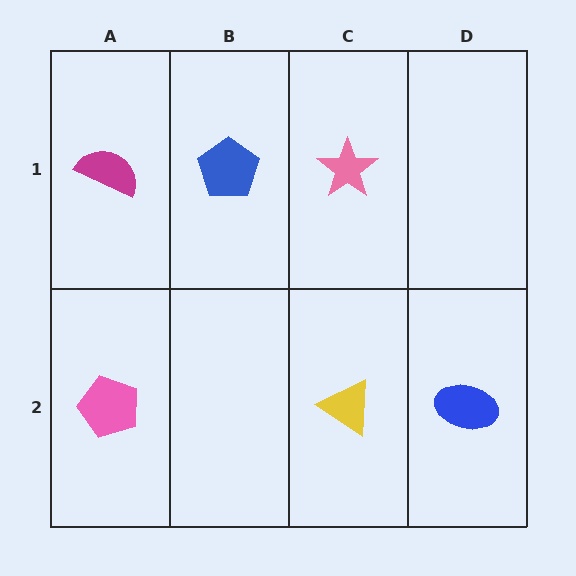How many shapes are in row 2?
3 shapes.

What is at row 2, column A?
A pink pentagon.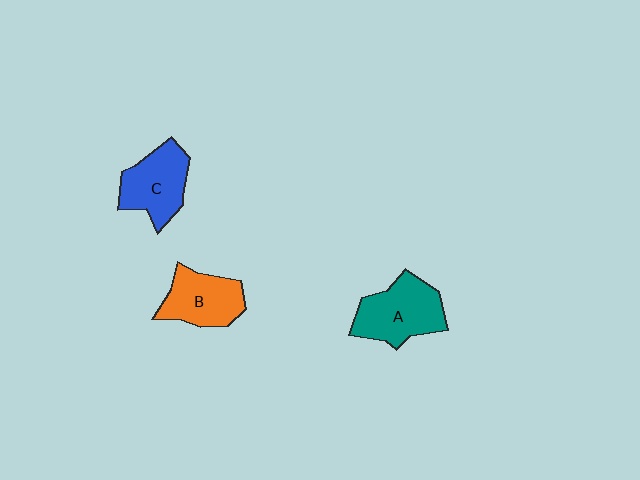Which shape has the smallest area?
Shape B (orange).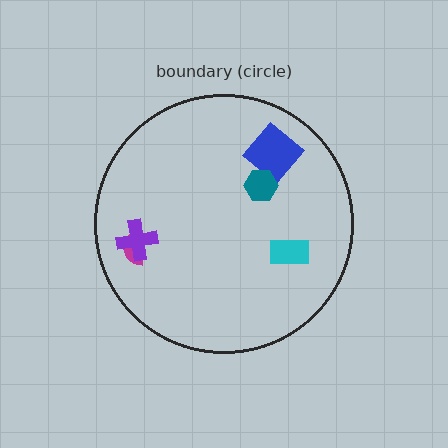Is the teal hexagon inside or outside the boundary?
Inside.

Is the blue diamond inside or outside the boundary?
Inside.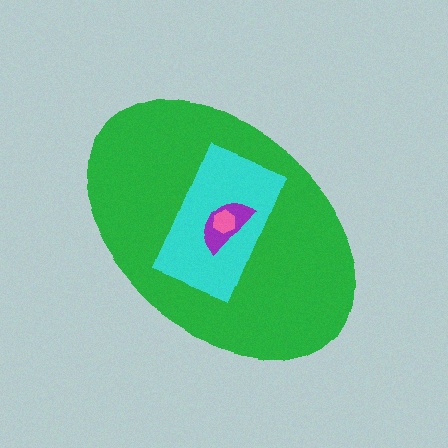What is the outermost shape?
The green ellipse.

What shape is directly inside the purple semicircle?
The pink hexagon.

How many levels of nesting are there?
4.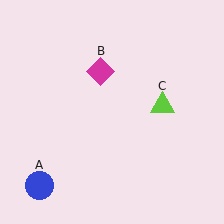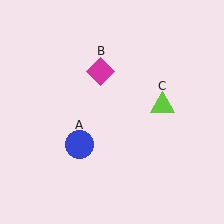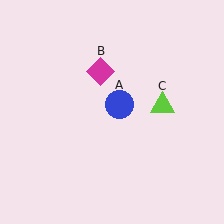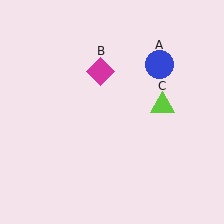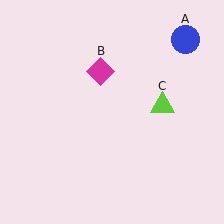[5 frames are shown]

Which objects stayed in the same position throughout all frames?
Magenta diamond (object B) and lime triangle (object C) remained stationary.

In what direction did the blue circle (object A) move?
The blue circle (object A) moved up and to the right.